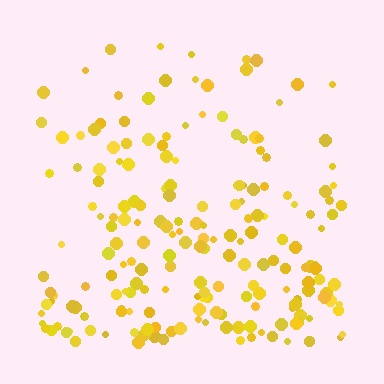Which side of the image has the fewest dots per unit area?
The top.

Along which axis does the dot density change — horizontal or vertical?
Vertical.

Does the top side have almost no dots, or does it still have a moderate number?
Still a moderate number, just noticeably fewer than the bottom.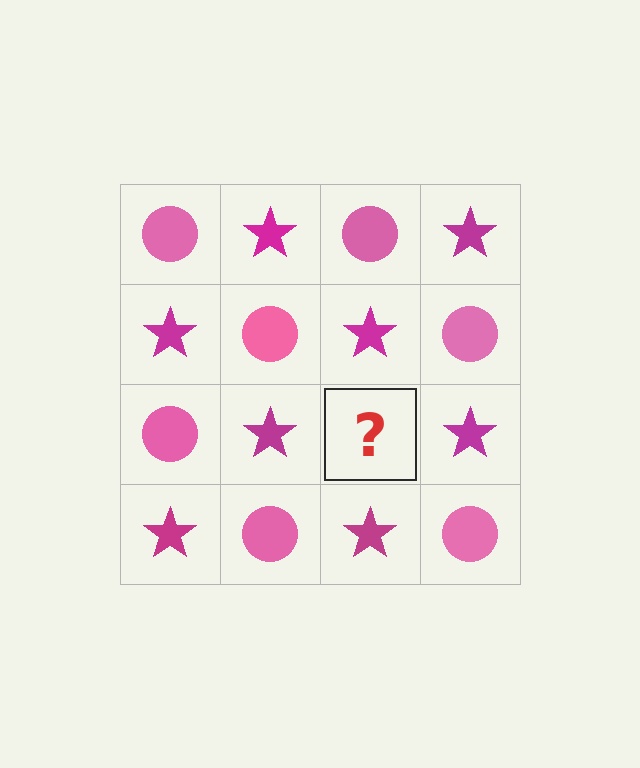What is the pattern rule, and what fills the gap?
The rule is that it alternates pink circle and magenta star in a checkerboard pattern. The gap should be filled with a pink circle.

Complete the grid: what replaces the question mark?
The question mark should be replaced with a pink circle.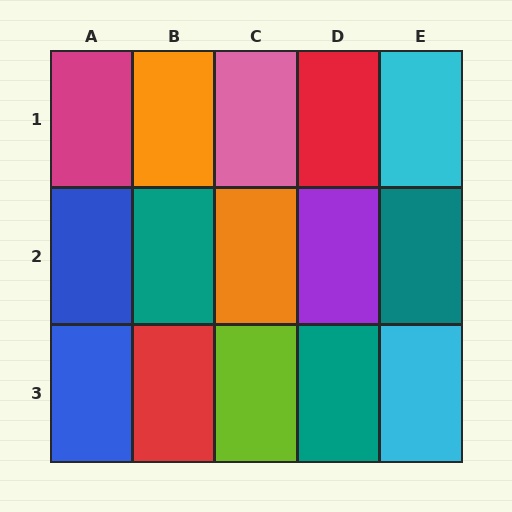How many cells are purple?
1 cell is purple.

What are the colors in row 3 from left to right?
Blue, red, lime, teal, cyan.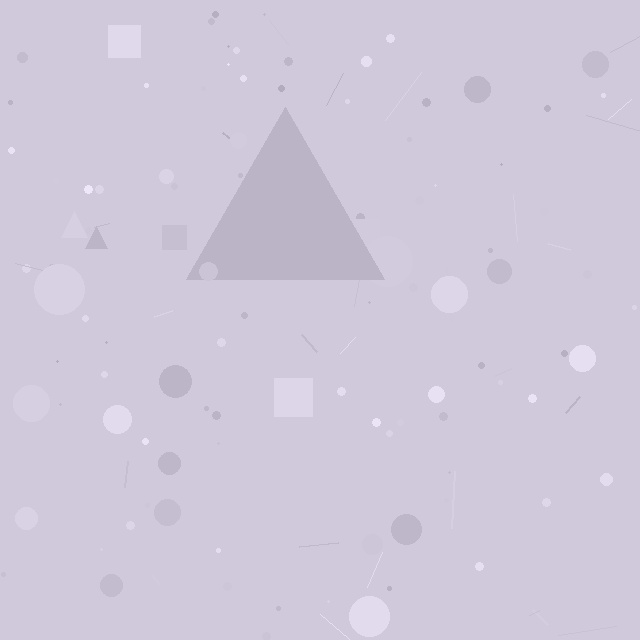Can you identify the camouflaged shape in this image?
The camouflaged shape is a triangle.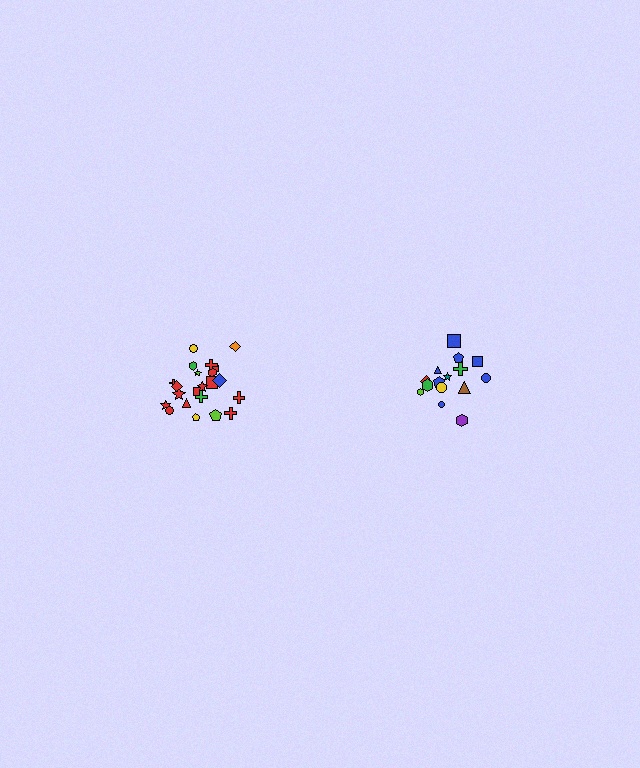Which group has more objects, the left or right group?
The left group.